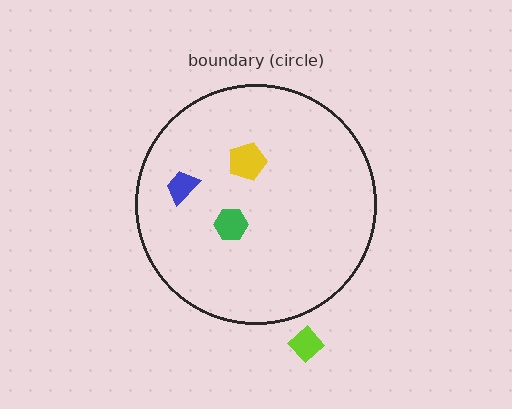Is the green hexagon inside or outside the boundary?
Inside.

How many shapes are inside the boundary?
3 inside, 1 outside.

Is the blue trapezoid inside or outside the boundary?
Inside.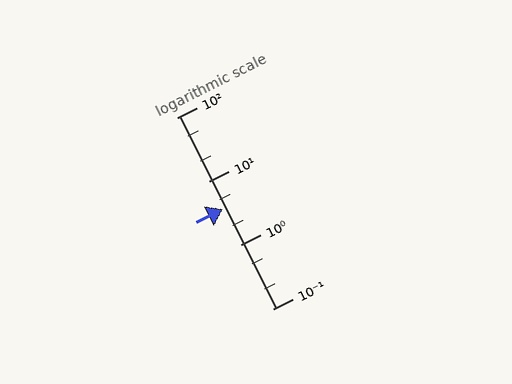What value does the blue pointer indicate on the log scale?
The pointer indicates approximately 3.7.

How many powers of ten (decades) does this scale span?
The scale spans 3 decades, from 0.1 to 100.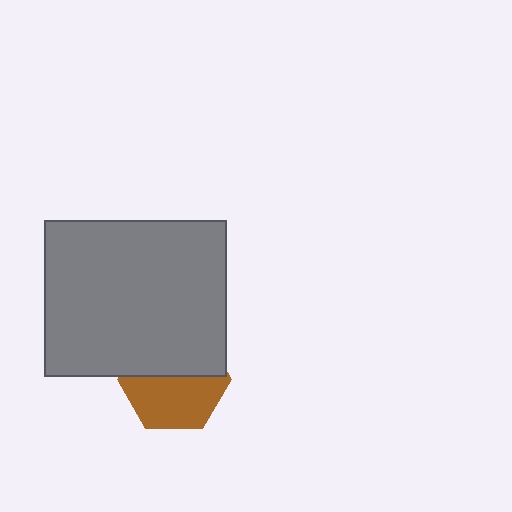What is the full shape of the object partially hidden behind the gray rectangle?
The partially hidden object is a brown hexagon.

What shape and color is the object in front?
The object in front is a gray rectangle.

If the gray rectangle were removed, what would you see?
You would see the complete brown hexagon.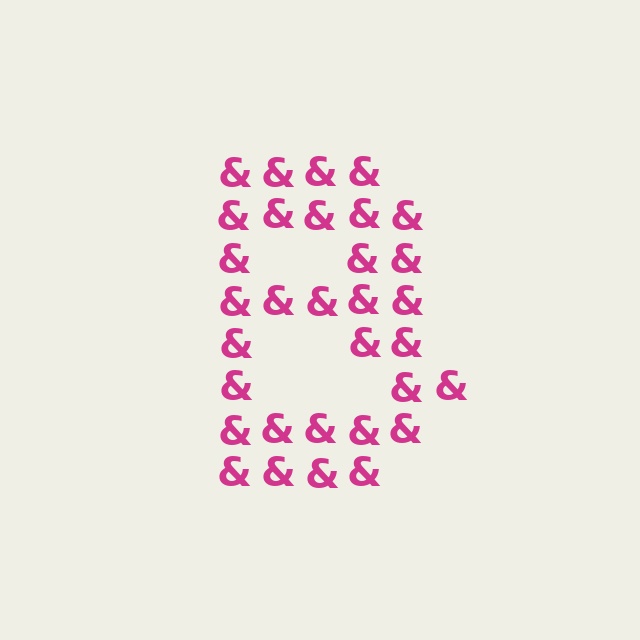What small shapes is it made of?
It is made of small ampersands.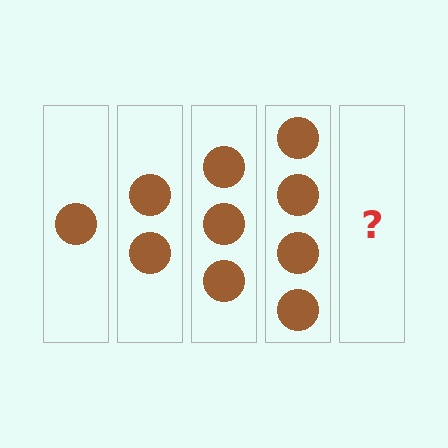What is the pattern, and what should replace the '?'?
The pattern is that each step adds one more circle. The '?' should be 5 circles.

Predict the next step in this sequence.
The next step is 5 circles.